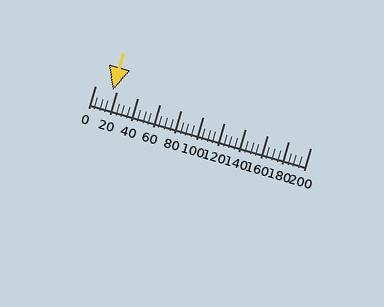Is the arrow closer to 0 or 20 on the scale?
The arrow is closer to 20.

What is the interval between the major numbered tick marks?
The major tick marks are spaced 20 units apart.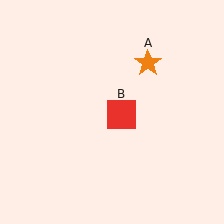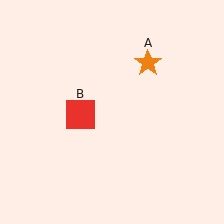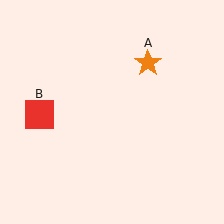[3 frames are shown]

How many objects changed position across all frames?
1 object changed position: red square (object B).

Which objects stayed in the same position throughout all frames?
Orange star (object A) remained stationary.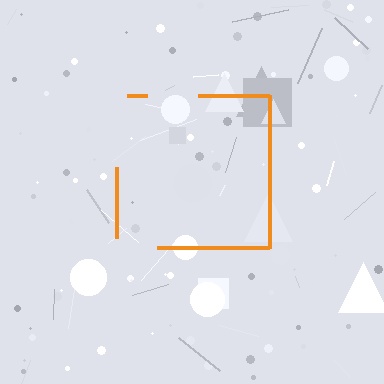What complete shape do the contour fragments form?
The contour fragments form a square.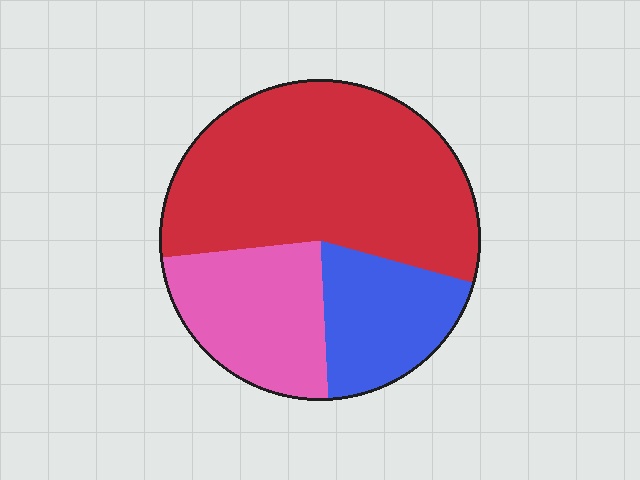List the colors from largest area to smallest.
From largest to smallest: red, pink, blue.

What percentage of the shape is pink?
Pink covers roughly 25% of the shape.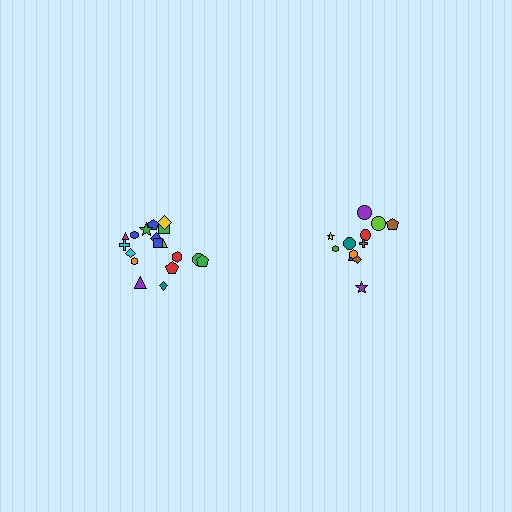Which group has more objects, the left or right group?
The left group.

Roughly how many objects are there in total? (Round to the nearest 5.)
Roughly 30 objects in total.